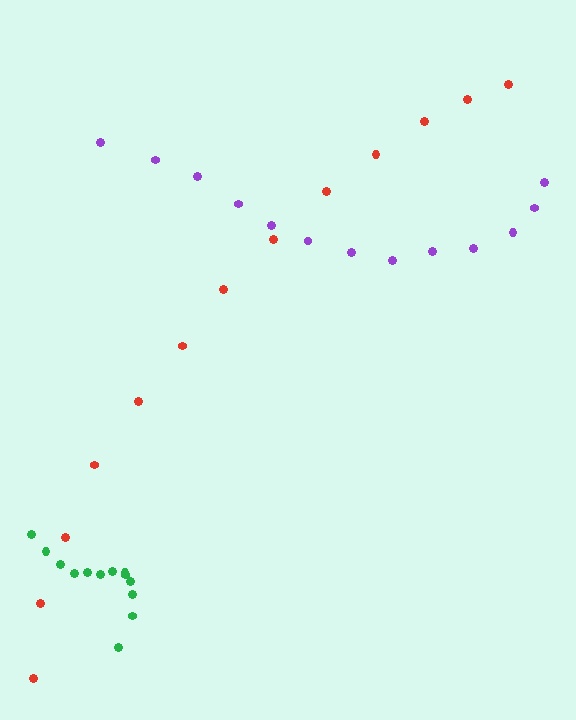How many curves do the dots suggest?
There are 3 distinct paths.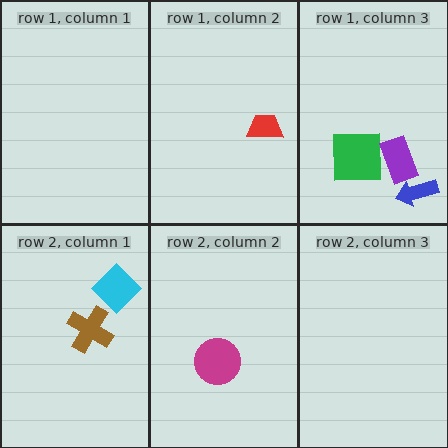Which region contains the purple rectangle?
The row 1, column 3 region.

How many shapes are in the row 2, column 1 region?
2.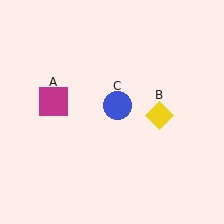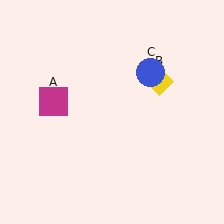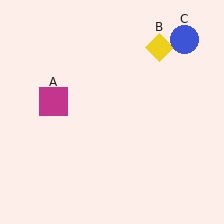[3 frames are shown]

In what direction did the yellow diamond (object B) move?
The yellow diamond (object B) moved up.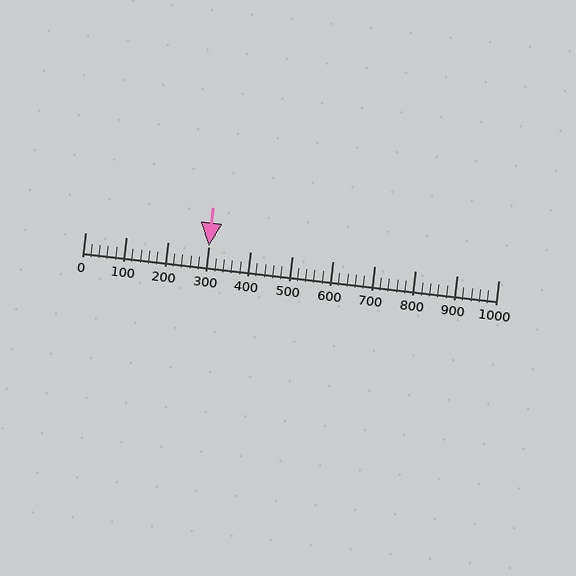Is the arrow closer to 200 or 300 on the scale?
The arrow is closer to 300.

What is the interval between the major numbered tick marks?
The major tick marks are spaced 100 units apart.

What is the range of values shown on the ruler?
The ruler shows values from 0 to 1000.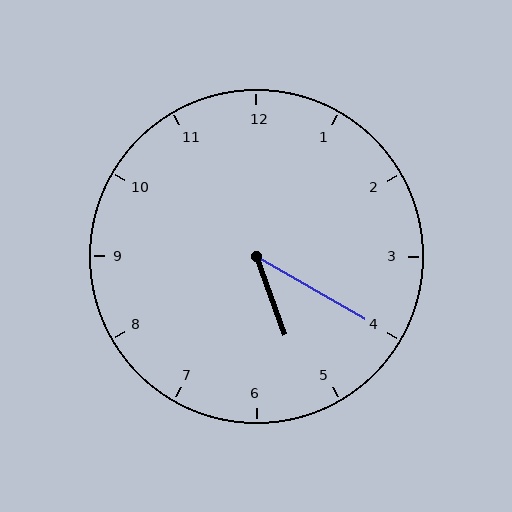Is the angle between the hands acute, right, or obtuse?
It is acute.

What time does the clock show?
5:20.